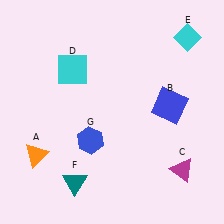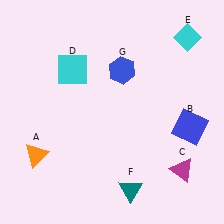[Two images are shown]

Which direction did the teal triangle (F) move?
The teal triangle (F) moved right.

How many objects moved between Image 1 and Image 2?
3 objects moved between the two images.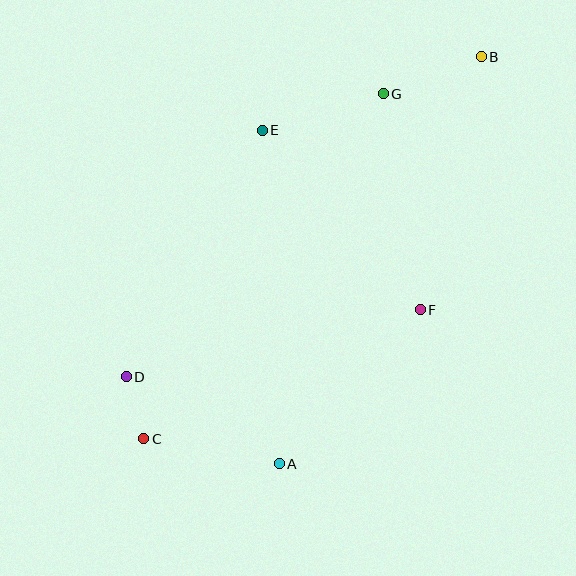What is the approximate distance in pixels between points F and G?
The distance between F and G is approximately 219 pixels.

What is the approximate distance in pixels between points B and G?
The distance between B and G is approximately 105 pixels.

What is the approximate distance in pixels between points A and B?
The distance between A and B is approximately 454 pixels.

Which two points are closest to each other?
Points C and D are closest to each other.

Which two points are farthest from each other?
Points B and C are farthest from each other.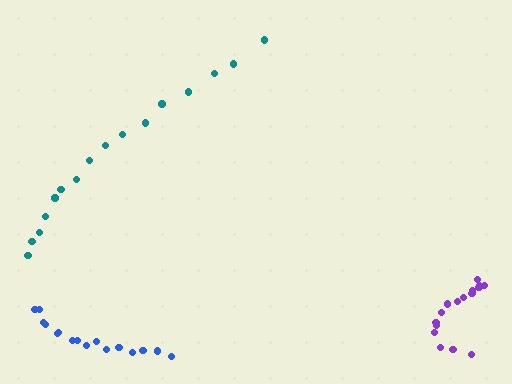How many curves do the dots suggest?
There are 3 distinct paths.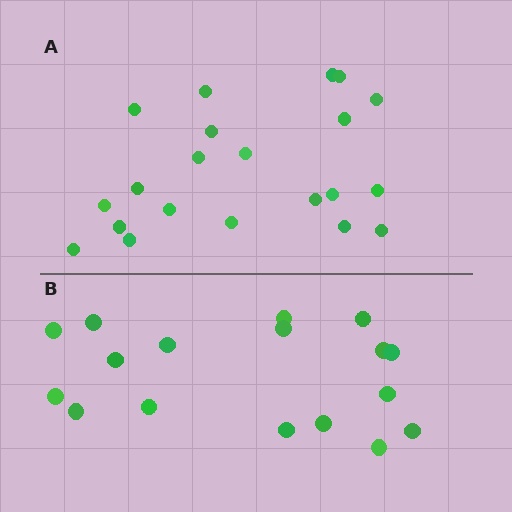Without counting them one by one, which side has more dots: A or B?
Region A (the top region) has more dots.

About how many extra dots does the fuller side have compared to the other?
Region A has about 4 more dots than region B.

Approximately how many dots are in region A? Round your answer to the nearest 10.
About 20 dots. (The exact count is 21, which rounds to 20.)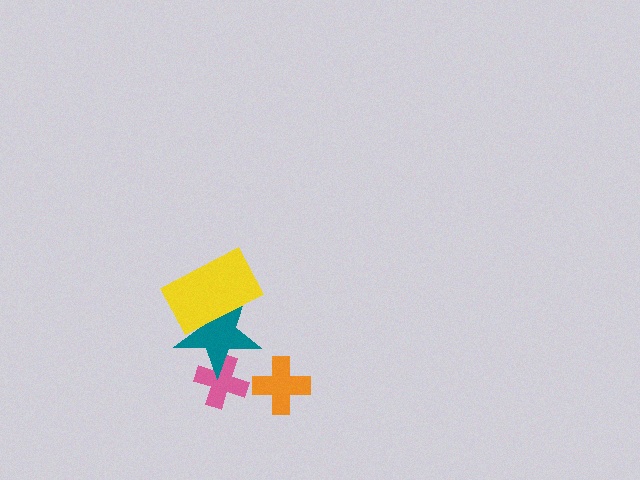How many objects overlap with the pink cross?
1 object overlaps with the pink cross.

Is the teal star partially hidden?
Yes, it is partially covered by another shape.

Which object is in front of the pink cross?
The teal star is in front of the pink cross.